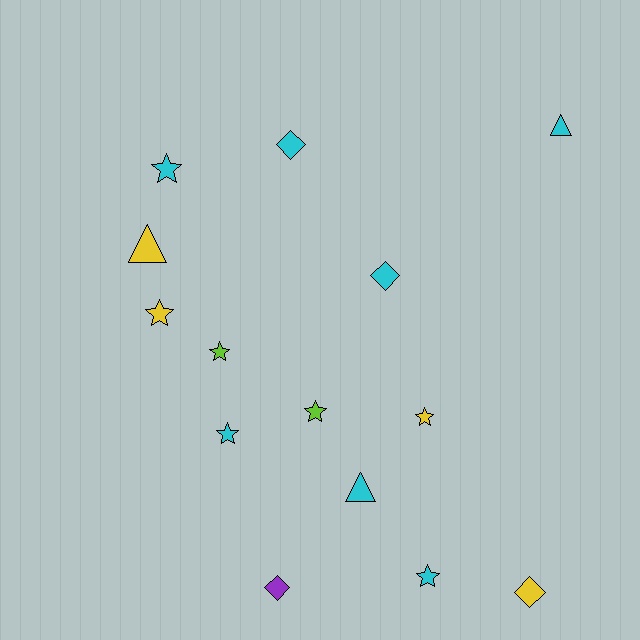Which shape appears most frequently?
Star, with 7 objects.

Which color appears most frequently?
Cyan, with 7 objects.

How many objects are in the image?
There are 14 objects.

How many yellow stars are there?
There are 2 yellow stars.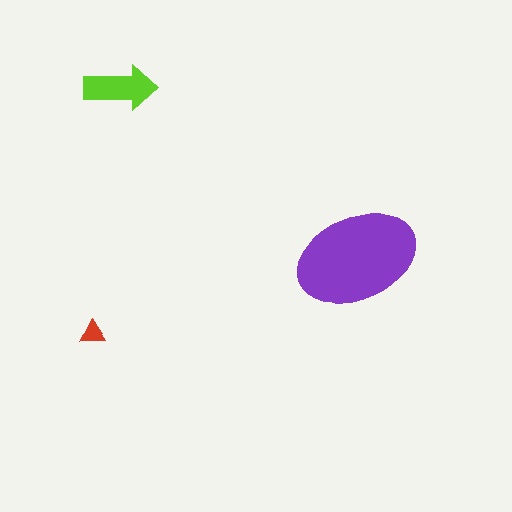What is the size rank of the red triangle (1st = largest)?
3rd.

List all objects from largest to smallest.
The purple ellipse, the lime arrow, the red triangle.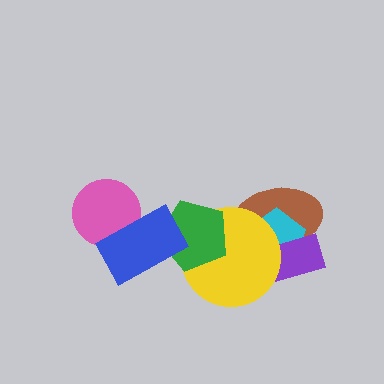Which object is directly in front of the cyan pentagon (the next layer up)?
The purple rectangle is directly in front of the cyan pentagon.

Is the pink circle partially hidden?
Yes, it is partially covered by another shape.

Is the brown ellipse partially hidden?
Yes, it is partially covered by another shape.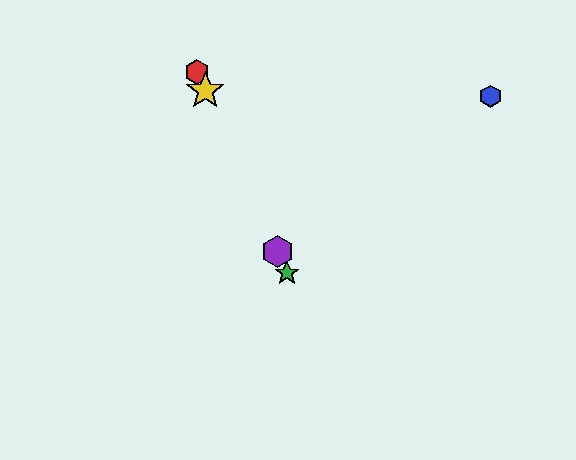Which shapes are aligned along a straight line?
The red hexagon, the green star, the yellow star, the purple hexagon are aligned along a straight line.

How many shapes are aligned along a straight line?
4 shapes (the red hexagon, the green star, the yellow star, the purple hexagon) are aligned along a straight line.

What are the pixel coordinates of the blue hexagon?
The blue hexagon is at (490, 96).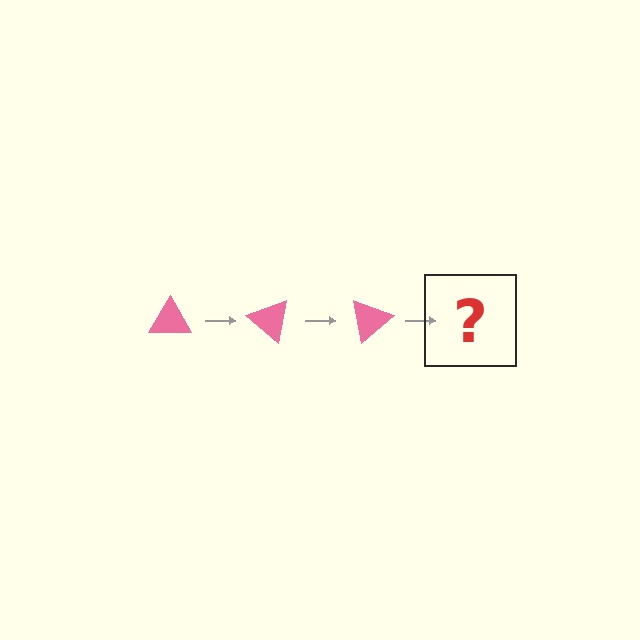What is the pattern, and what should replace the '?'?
The pattern is that the triangle rotates 40 degrees each step. The '?' should be a pink triangle rotated 120 degrees.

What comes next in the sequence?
The next element should be a pink triangle rotated 120 degrees.